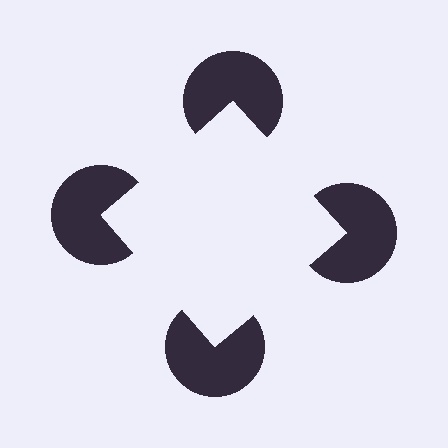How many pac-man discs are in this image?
There are 4 — one at each vertex of the illusory square.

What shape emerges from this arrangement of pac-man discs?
An illusory square — its edges are inferred from the aligned wedge cuts in the pac-man discs, not physically drawn.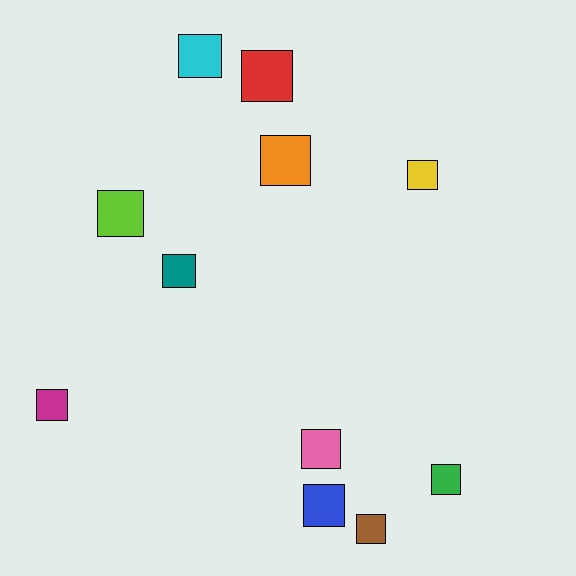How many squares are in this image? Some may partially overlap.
There are 11 squares.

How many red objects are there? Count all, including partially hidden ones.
There is 1 red object.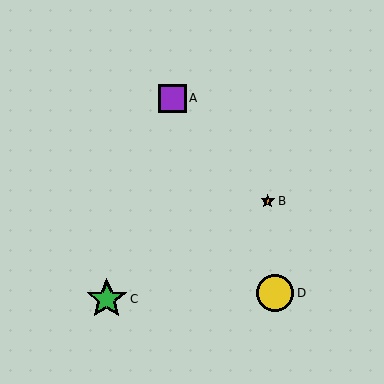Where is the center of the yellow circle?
The center of the yellow circle is at (275, 293).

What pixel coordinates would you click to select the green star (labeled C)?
Click at (107, 299) to select the green star C.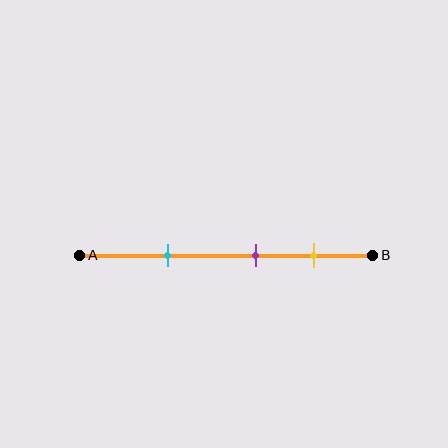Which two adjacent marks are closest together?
The purple and yellow marks are the closest adjacent pair.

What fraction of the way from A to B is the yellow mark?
The yellow mark is approximately 80% (0.8) of the way from A to B.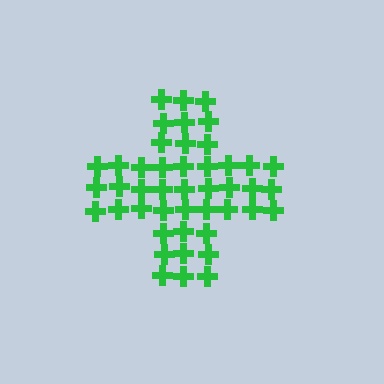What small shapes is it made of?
It is made of small crosses.